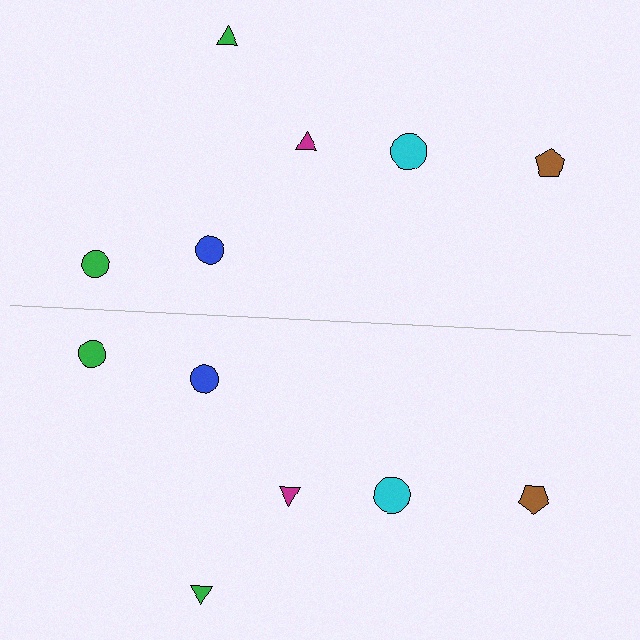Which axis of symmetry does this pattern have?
The pattern has a horizontal axis of symmetry running through the center of the image.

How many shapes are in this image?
There are 12 shapes in this image.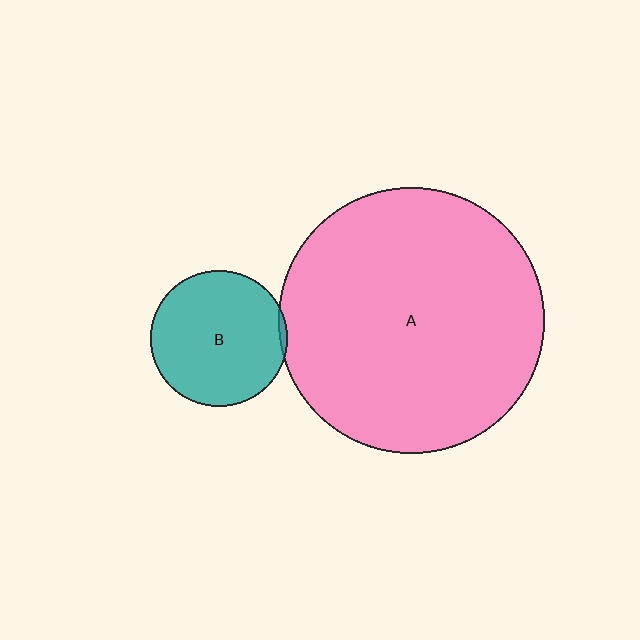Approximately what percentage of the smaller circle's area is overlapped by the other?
Approximately 5%.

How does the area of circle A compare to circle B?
Approximately 3.8 times.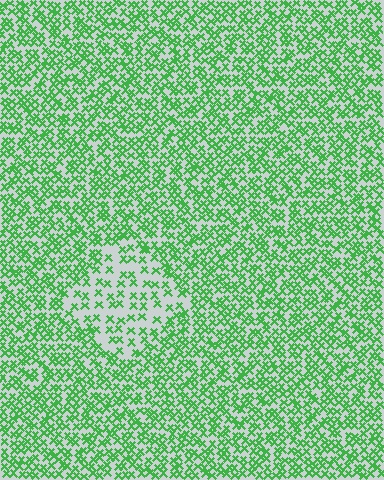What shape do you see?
I see a diamond.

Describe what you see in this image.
The image contains small green elements arranged at two different densities. A diamond-shaped region is visible where the elements are less densely packed than the surrounding area.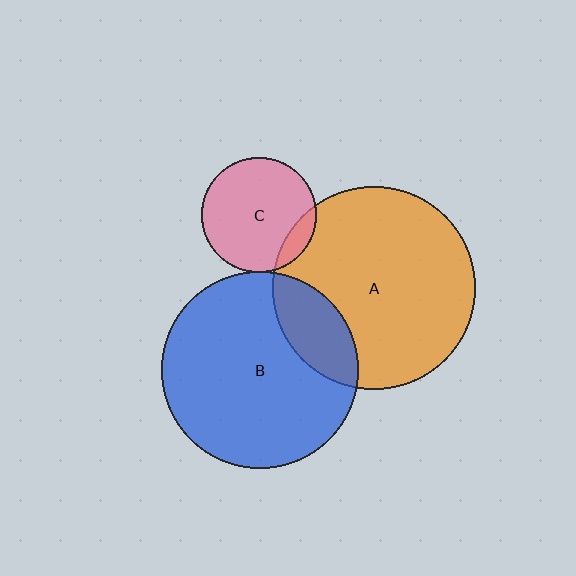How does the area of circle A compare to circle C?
Approximately 3.1 times.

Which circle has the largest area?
Circle A (orange).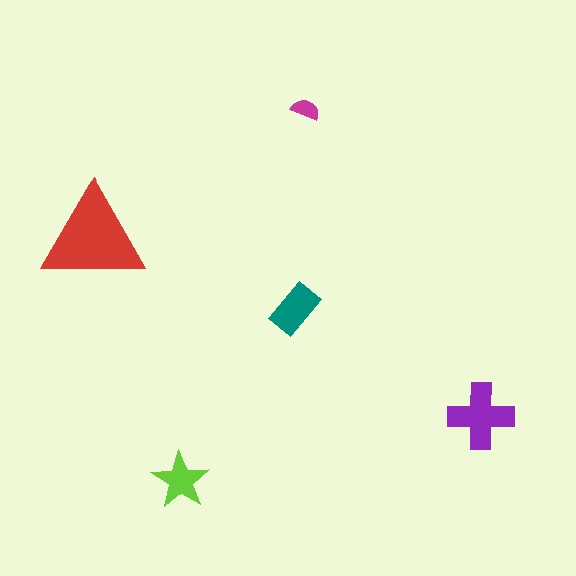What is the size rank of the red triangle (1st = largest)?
1st.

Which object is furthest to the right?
The purple cross is rightmost.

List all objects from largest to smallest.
The red triangle, the purple cross, the teal rectangle, the lime star, the magenta semicircle.